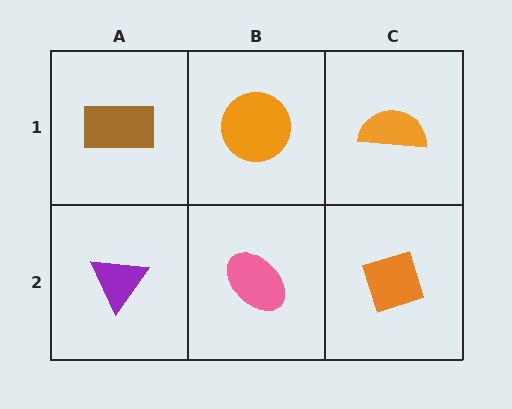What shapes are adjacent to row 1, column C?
An orange diamond (row 2, column C), an orange circle (row 1, column B).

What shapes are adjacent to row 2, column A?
A brown rectangle (row 1, column A), a pink ellipse (row 2, column B).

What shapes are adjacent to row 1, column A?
A purple triangle (row 2, column A), an orange circle (row 1, column B).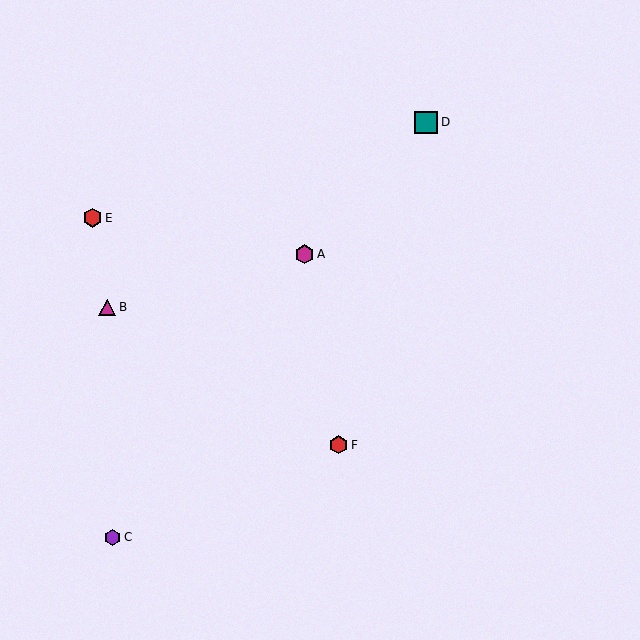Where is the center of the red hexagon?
The center of the red hexagon is at (93, 218).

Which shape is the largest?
The teal square (labeled D) is the largest.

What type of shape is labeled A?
Shape A is a magenta hexagon.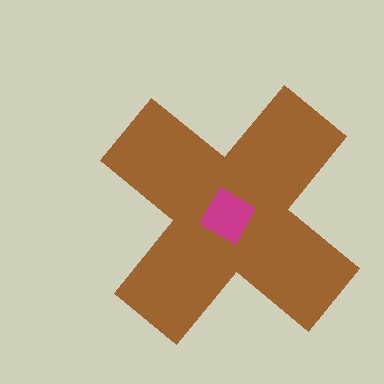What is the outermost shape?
The brown cross.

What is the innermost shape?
The magenta square.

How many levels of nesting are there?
2.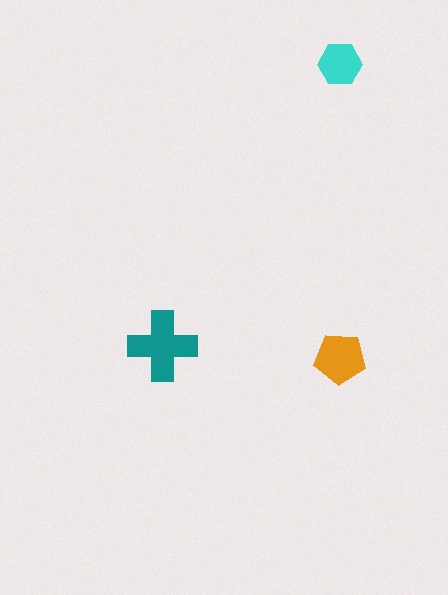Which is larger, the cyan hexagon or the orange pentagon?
The orange pentagon.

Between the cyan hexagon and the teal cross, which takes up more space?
The teal cross.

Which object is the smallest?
The cyan hexagon.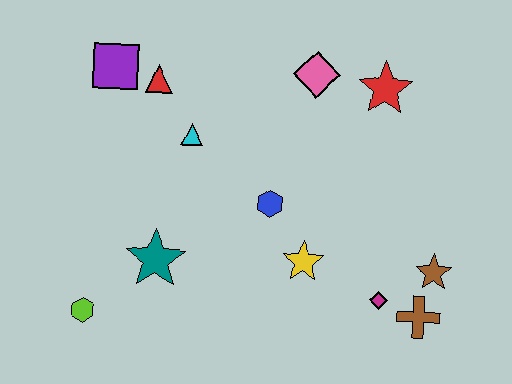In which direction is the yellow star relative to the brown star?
The yellow star is to the left of the brown star.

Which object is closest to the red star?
The pink diamond is closest to the red star.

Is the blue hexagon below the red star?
Yes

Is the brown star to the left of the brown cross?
No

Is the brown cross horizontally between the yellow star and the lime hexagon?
No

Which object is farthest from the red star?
The lime hexagon is farthest from the red star.